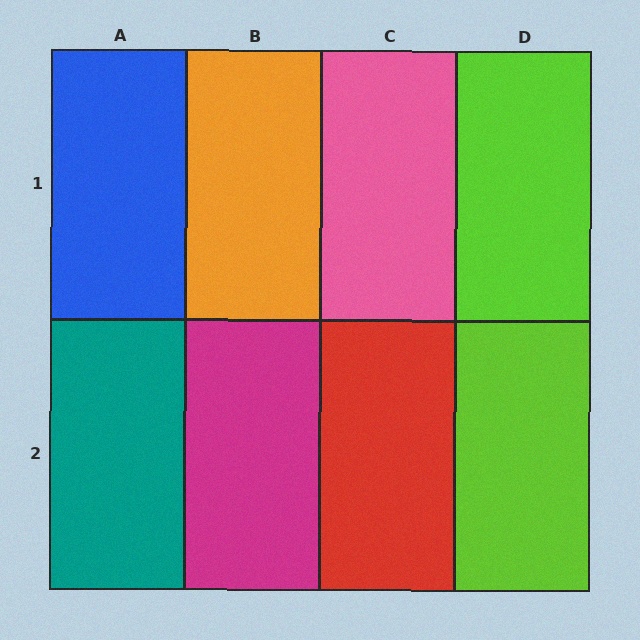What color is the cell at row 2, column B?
Magenta.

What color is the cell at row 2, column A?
Teal.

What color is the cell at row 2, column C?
Red.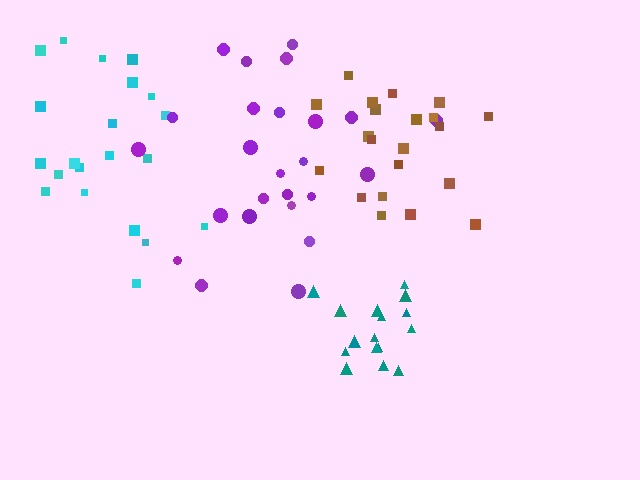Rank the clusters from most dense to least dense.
teal, brown, purple, cyan.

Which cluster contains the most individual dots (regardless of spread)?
Purple (26).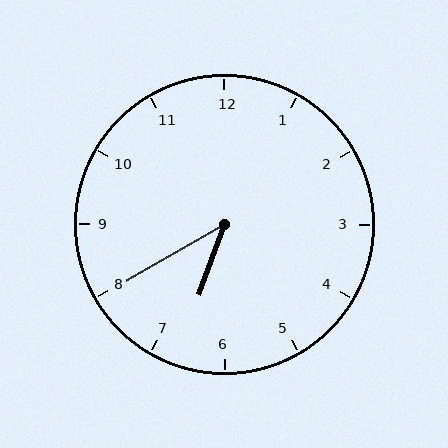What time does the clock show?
6:40.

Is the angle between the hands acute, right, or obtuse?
It is acute.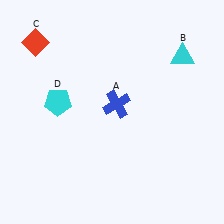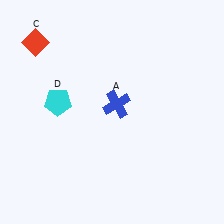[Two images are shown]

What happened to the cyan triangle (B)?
The cyan triangle (B) was removed in Image 2. It was in the top-right area of Image 1.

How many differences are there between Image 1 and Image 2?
There is 1 difference between the two images.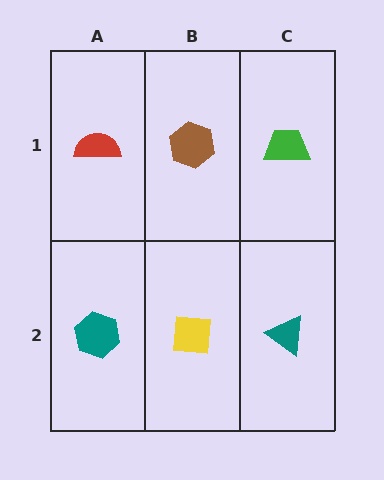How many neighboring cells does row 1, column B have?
3.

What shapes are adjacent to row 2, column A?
A red semicircle (row 1, column A), a yellow square (row 2, column B).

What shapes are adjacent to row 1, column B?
A yellow square (row 2, column B), a red semicircle (row 1, column A), a green trapezoid (row 1, column C).